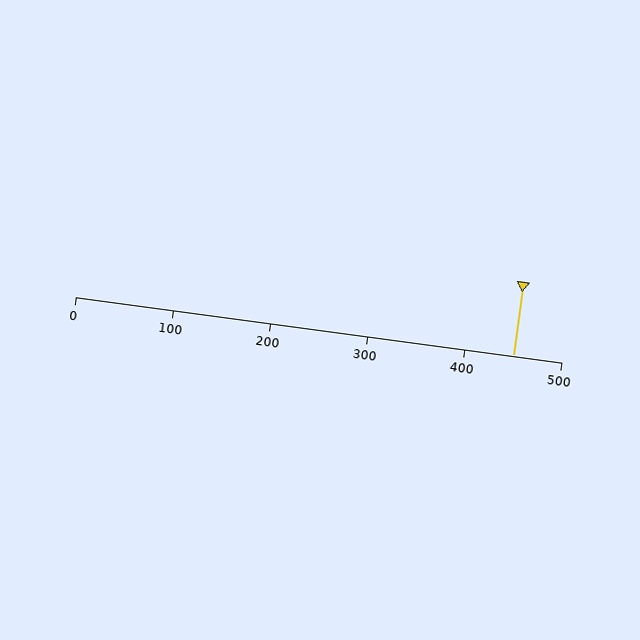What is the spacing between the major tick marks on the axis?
The major ticks are spaced 100 apart.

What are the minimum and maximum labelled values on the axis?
The axis runs from 0 to 500.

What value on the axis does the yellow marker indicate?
The marker indicates approximately 450.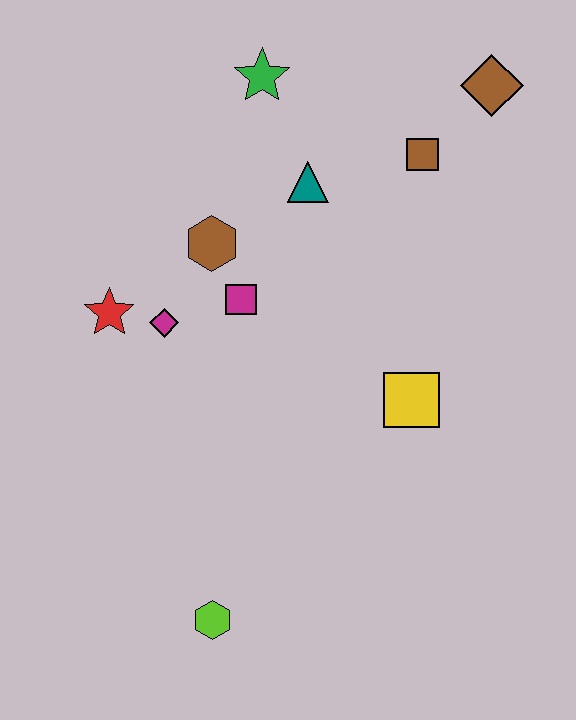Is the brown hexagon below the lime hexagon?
No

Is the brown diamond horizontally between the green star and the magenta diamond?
No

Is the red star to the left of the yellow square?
Yes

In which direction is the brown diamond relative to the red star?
The brown diamond is to the right of the red star.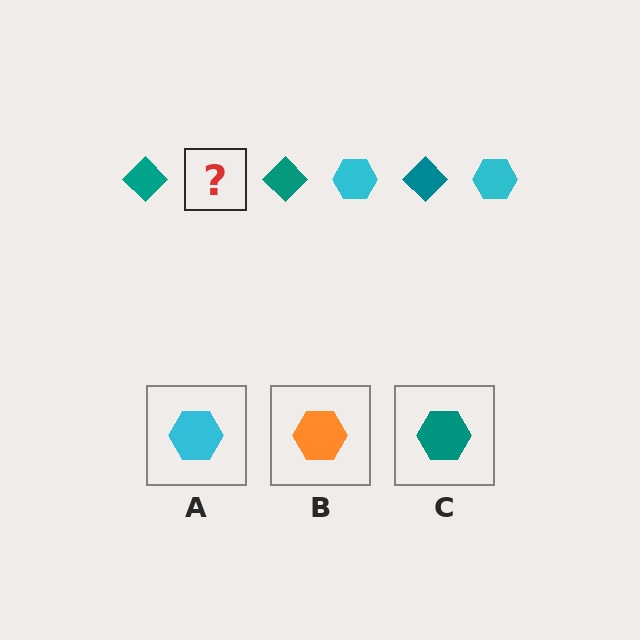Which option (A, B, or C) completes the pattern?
A.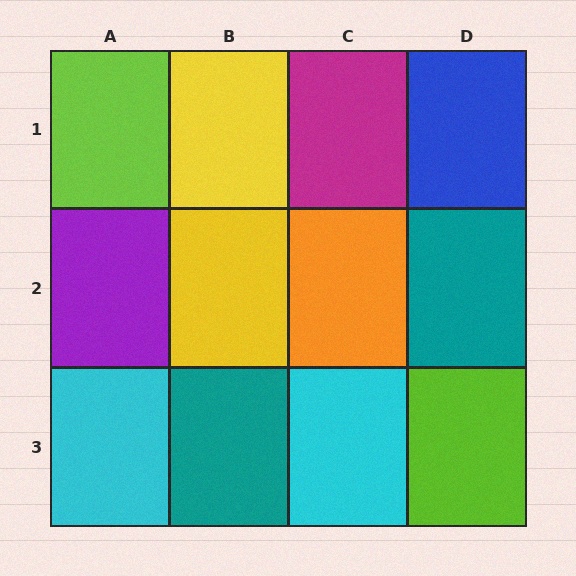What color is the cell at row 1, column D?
Blue.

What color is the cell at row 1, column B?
Yellow.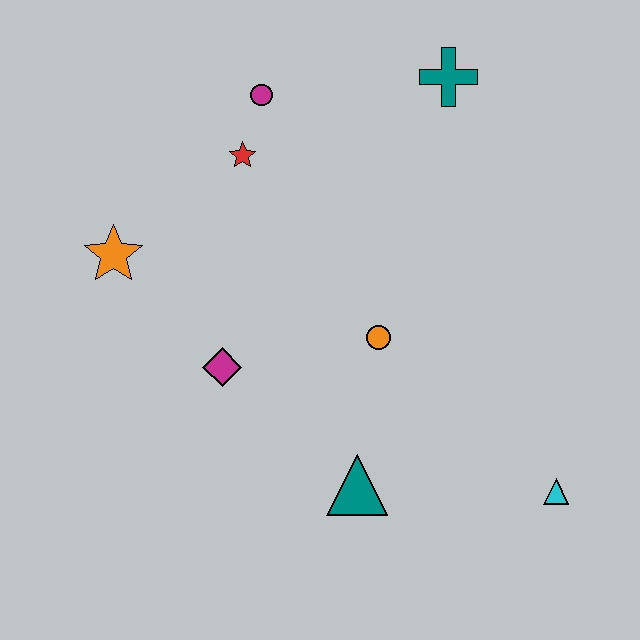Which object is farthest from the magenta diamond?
The teal cross is farthest from the magenta diamond.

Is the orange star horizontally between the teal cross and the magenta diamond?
No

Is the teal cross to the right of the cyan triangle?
No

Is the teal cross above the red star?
Yes